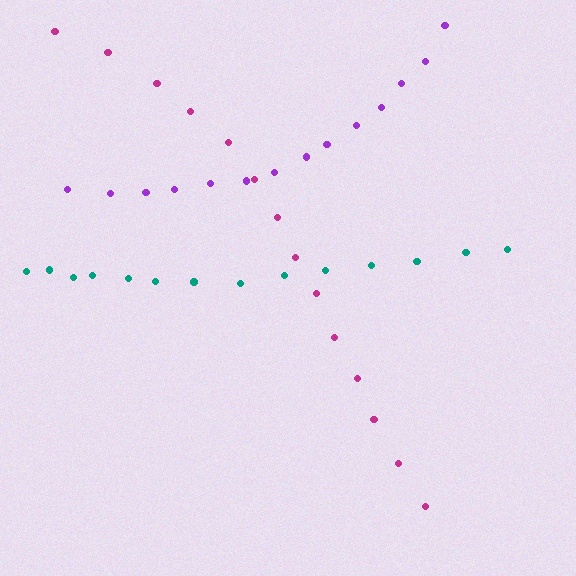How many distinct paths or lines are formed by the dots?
There are 3 distinct paths.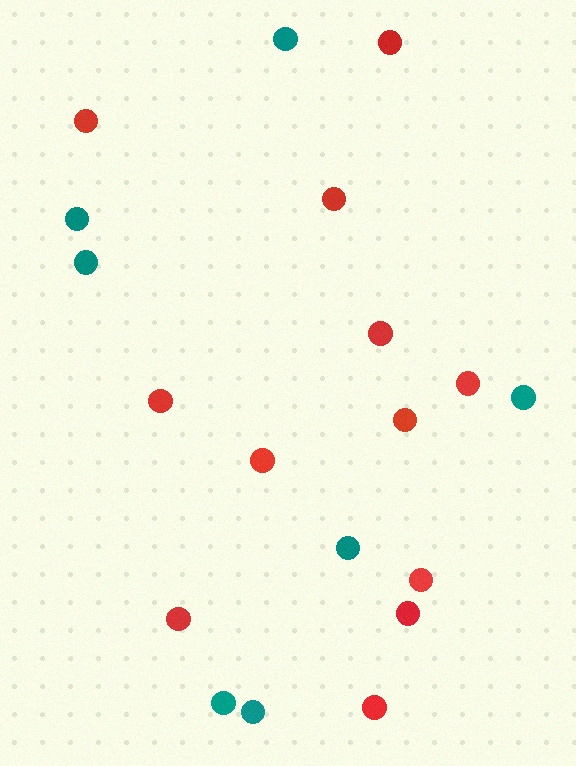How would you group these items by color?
There are 2 groups: one group of red circles (12) and one group of teal circles (7).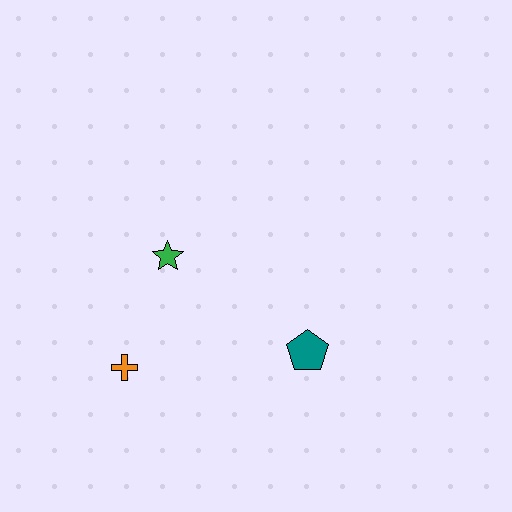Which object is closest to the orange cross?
The green star is closest to the orange cross.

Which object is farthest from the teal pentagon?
The orange cross is farthest from the teal pentagon.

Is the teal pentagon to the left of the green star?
No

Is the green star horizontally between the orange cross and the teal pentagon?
Yes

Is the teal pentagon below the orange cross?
No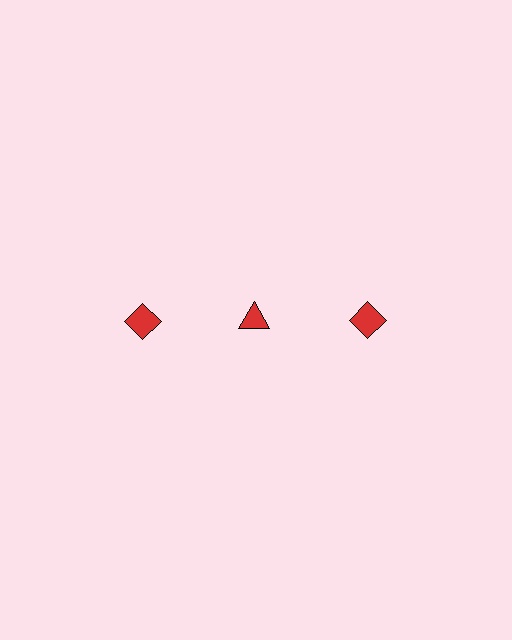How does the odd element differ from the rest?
It has a different shape: triangle instead of diamond.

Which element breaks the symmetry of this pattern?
The red triangle in the top row, second from left column breaks the symmetry. All other shapes are red diamonds.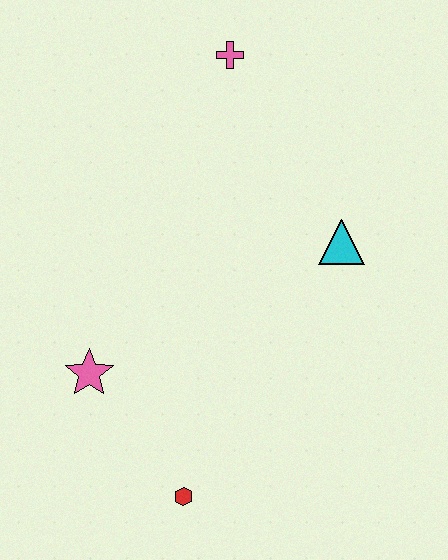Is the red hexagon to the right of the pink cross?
No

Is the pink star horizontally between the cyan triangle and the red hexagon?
No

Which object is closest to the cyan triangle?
The pink cross is closest to the cyan triangle.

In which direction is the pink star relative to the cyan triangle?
The pink star is to the left of the cyan triangle.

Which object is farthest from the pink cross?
The red hexagon is farthest from the pink cross.